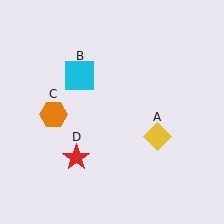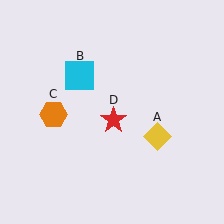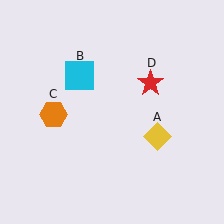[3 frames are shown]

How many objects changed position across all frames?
1 object changed position: red star (object D).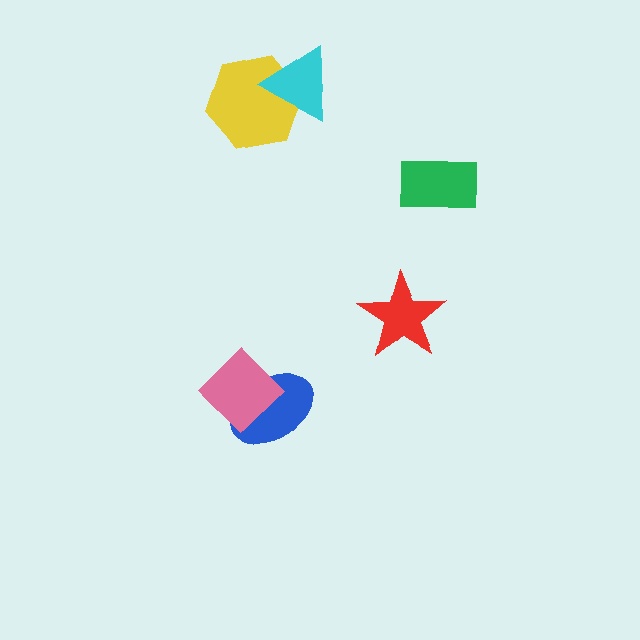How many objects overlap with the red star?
0 objects overlap with the red star.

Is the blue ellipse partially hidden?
Yes, it is partially covered by another shape.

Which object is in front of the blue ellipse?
The pink diamond is in front of the blue ellipse.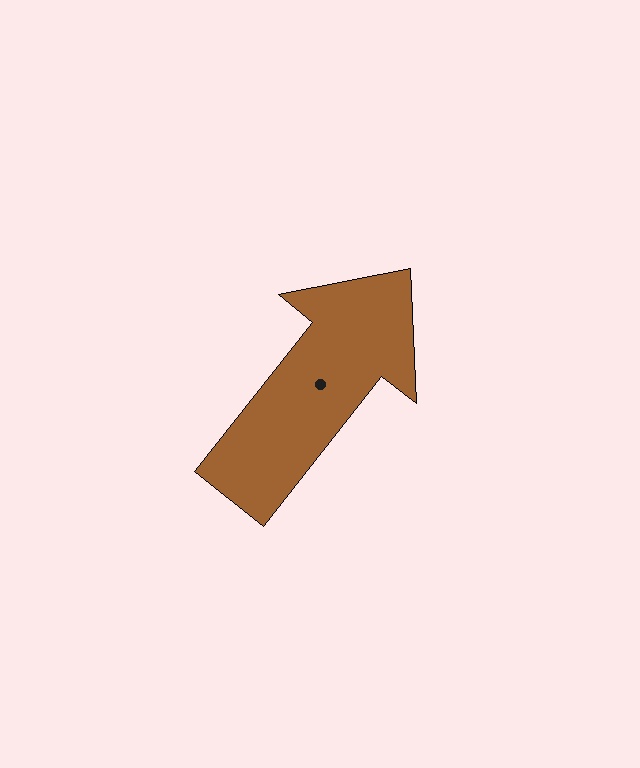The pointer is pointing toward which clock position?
Roughly 1 o'clock.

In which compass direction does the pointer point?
Northeast.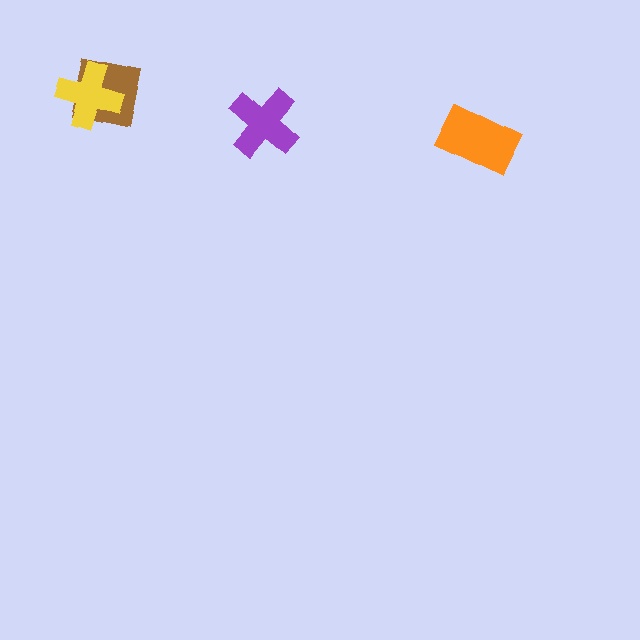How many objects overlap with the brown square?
1 object overlaps with the brown square.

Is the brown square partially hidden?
Yes, it is partially covered by another shape.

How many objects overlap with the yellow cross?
1 object overlaps with the yellow cross.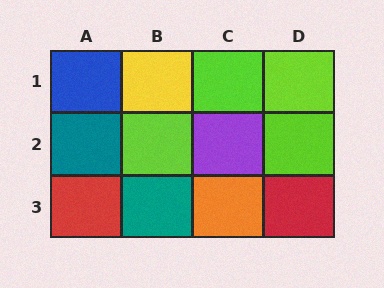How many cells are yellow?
1 cell is yellow.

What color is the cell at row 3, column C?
Orange.